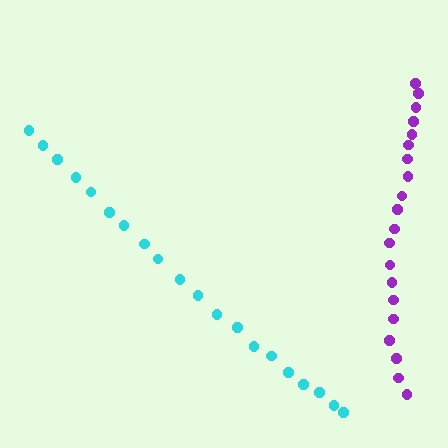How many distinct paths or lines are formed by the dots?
There are 2 distinct paths.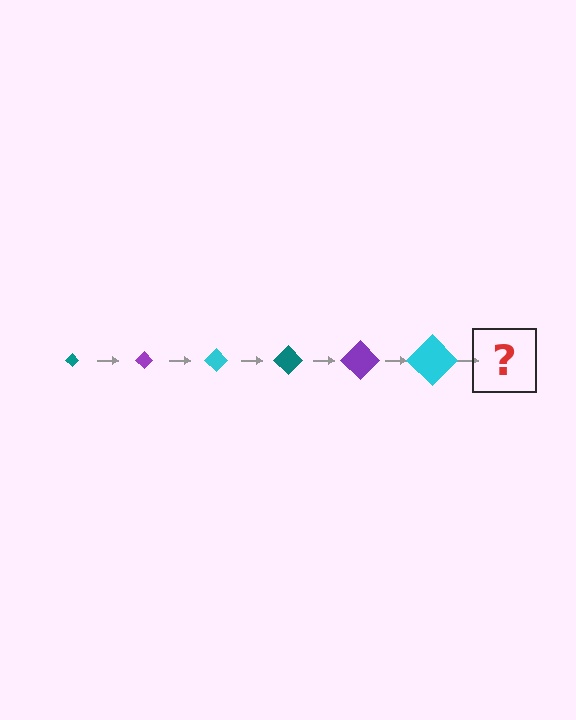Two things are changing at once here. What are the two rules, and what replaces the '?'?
The two rules are that the diamond grows larger each step and the color cycles through teal, purple, and cyan. The '?' should be a teal diamond, larger than the previous one.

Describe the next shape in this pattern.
It should be a teal diamond, larger than the previous one.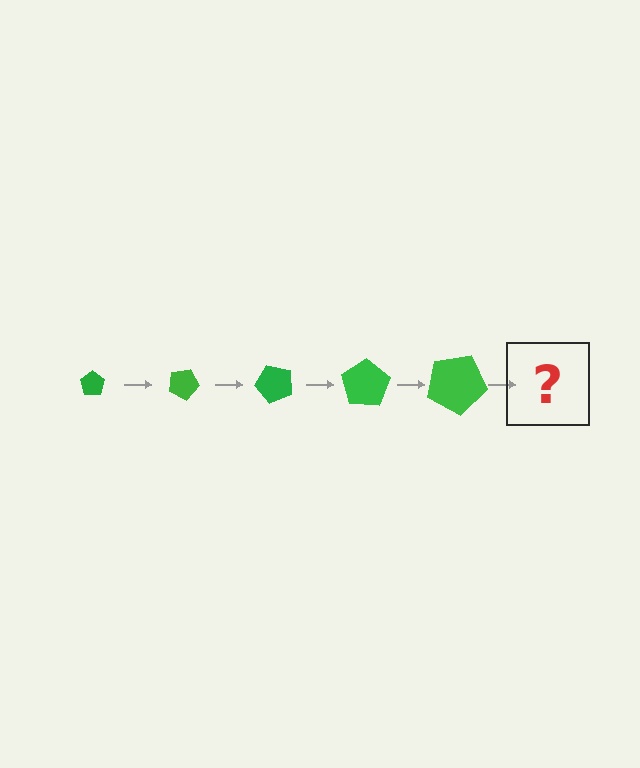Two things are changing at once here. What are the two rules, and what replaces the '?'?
The two rules are that the pentagon grows larger each step and it rotates 25 degrees each step. The '?' should be a pentagon, larger than the previous one and rotated 125 degrees from the start.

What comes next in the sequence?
The next element should be a pentagon, larger than the previous one and rotated 125 degrees from the start.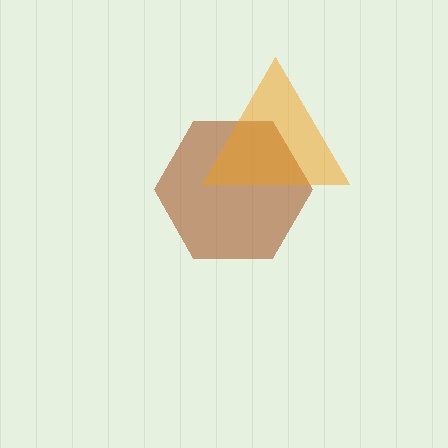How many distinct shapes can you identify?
There are 2 distinct shapes: a brown hexagon, an orange triangle.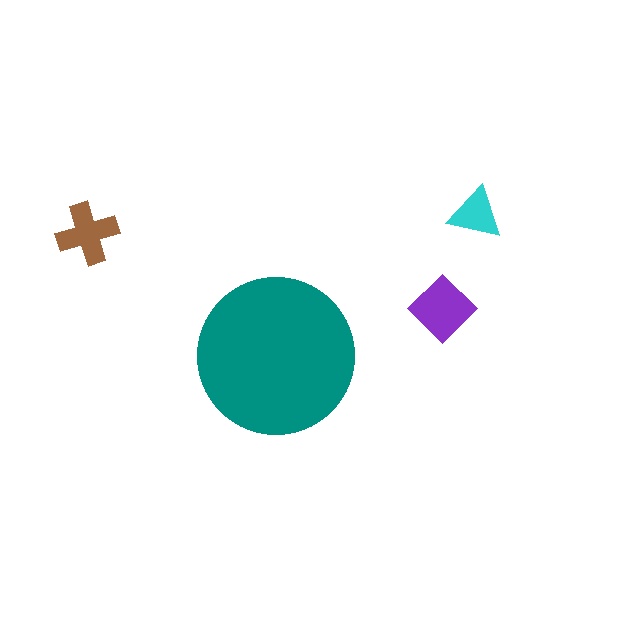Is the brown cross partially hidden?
No, the brown cross is fully visible.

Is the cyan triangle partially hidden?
No, the cyan triangle is fully visible.